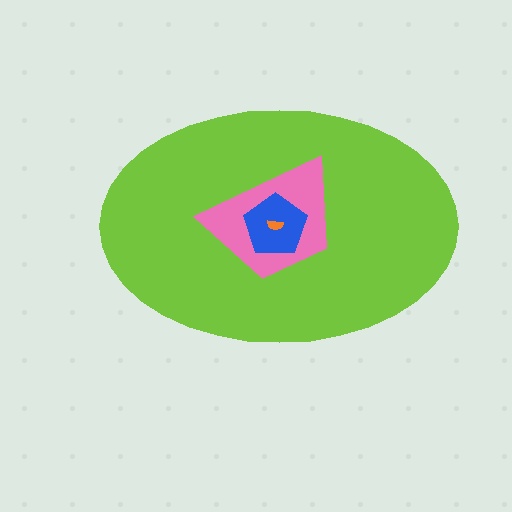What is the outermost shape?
The lime ellipse.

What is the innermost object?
The orange semicircle.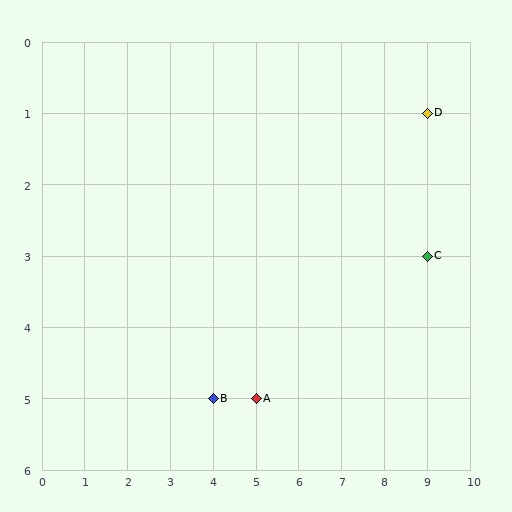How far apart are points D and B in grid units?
Points D and B are 5 columns and 4 rows apart (about 6.4 grid units diagonally).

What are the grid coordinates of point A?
Point A is at grid coordinates (5, 5).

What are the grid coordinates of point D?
Point D is at grid coordinates (9, 1).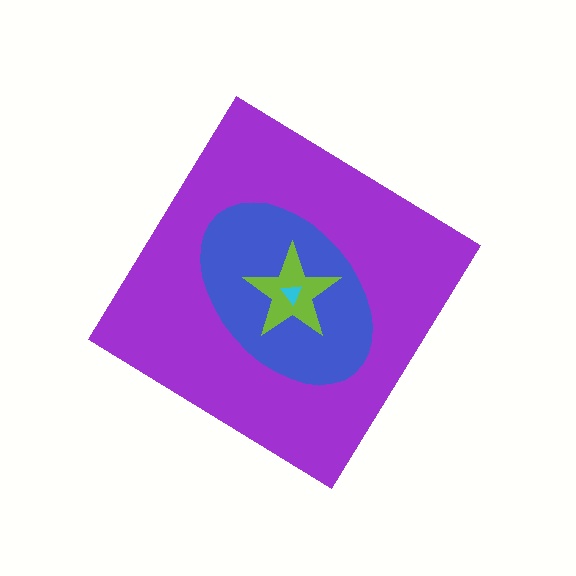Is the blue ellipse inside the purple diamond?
Yes.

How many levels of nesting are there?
4.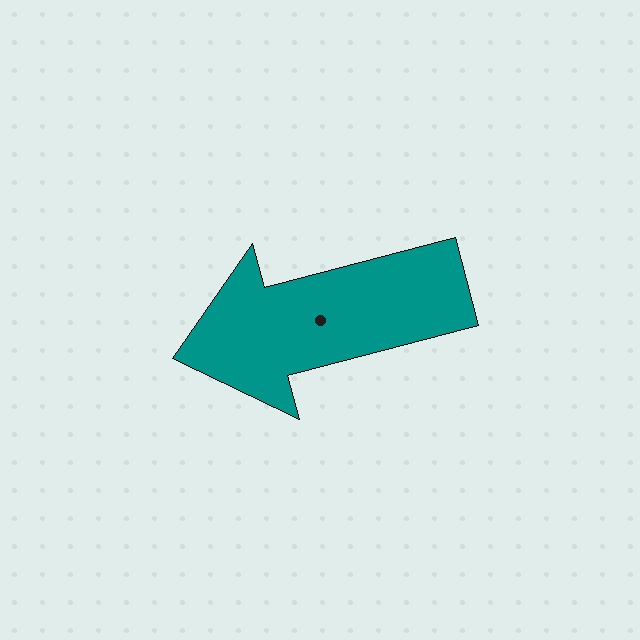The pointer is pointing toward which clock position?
Roughly 9 o'clock.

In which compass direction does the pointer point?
West.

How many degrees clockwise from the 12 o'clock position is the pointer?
Approximately 255 degrees.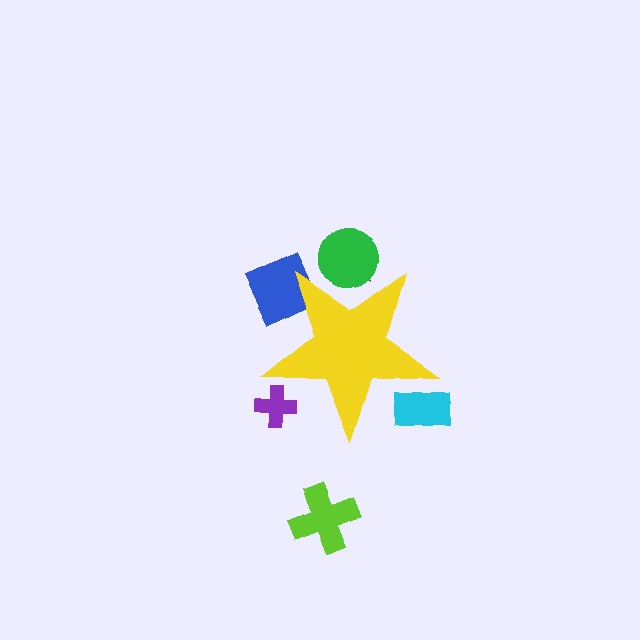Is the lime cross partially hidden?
No, the lime cross is fully visible.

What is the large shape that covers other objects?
A yellow star.